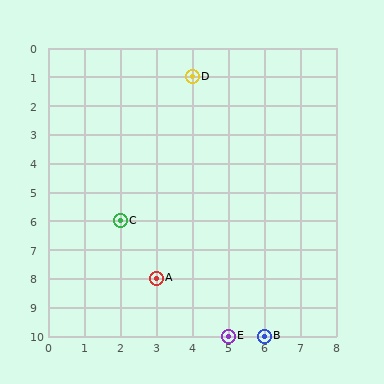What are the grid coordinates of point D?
Point D is at grid coordinates (4, 1).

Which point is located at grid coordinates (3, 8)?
Point A is at (3, 8).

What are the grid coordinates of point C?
Point C is at grid coordinates (2, 6).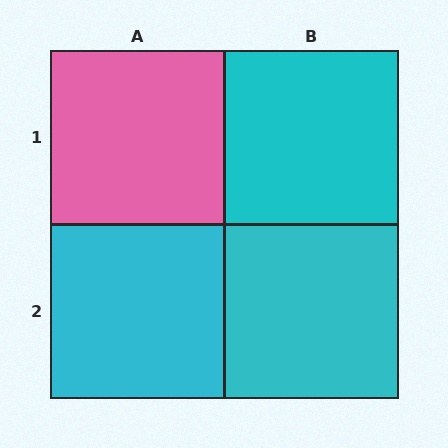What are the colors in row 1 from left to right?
Pink, cyan.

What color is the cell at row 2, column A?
Cyan.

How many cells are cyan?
3 cells are cyan.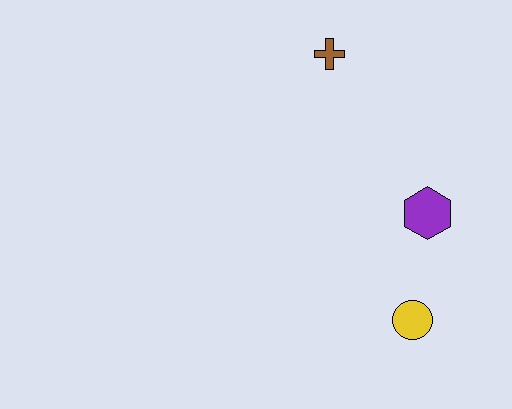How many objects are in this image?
There are 3 objects.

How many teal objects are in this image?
There are no teal objects.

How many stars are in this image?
There are no stars.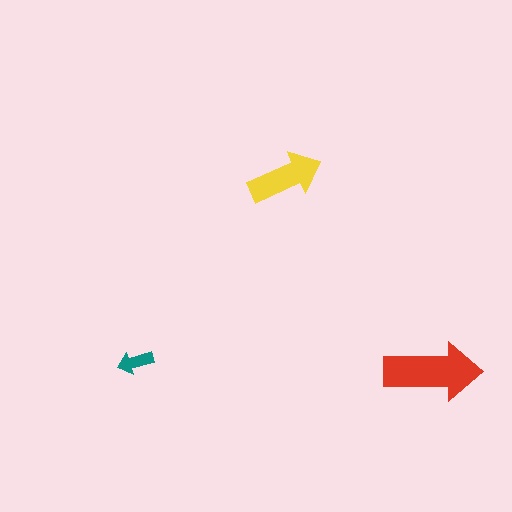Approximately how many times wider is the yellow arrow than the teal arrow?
About 2 times wider.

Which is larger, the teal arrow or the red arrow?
The red one.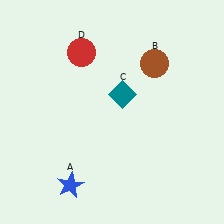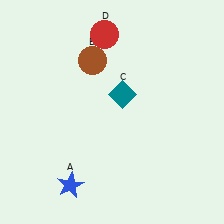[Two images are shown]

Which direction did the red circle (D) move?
The red circle (D) moved right.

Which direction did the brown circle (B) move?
The brown circle (B) moved left.